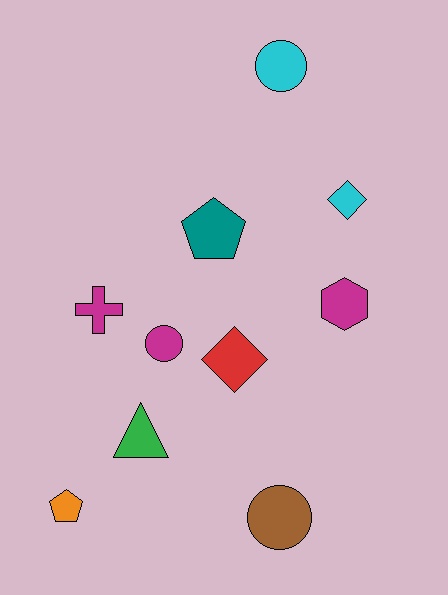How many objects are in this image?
There are 10 objects.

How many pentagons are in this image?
There are 2 pentagons.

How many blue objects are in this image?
There are no blue objects.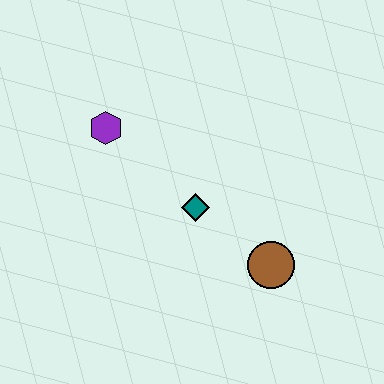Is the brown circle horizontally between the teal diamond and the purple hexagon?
No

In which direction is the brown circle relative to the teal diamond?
The brown circle is to the right of the teal diamond.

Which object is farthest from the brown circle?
The purple hexagon is farthest from the brown circle.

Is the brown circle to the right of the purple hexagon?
Yes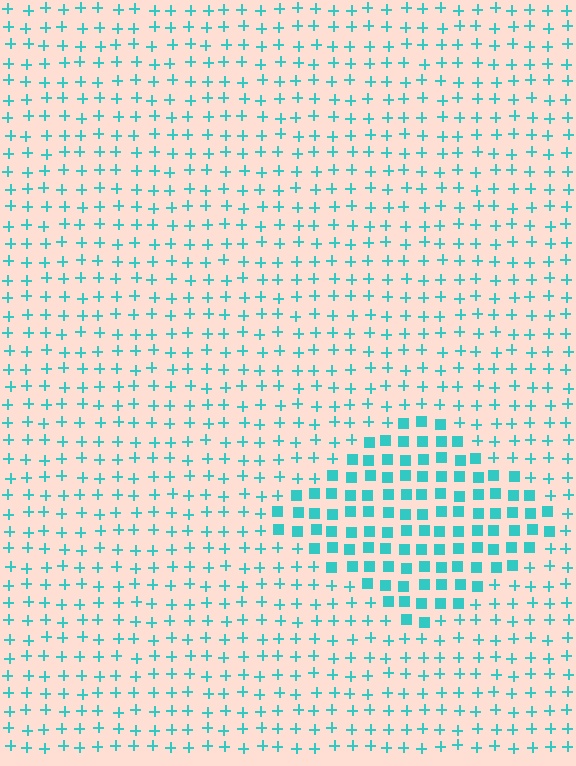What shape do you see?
I see a diamond.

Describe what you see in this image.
The image is filled with small cyan elements arranged in a uniform grid. A diamond-shaped region contains squares, while the surrounding area contains plus signs. The boundary is defined purely by the change in element shape.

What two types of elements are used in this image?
The image uses squares inside the diamond region and plus signs outside it.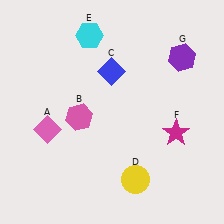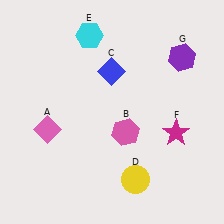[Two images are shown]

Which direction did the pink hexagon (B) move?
The pink hexagon (B) moved right.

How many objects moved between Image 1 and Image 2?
1 object moved between the two images.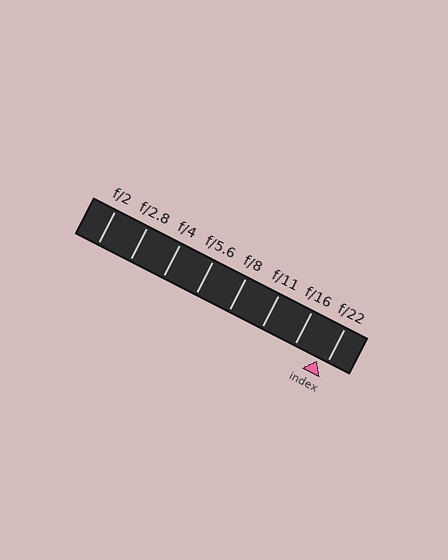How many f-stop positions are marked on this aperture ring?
There are 8 f-stop positions marked.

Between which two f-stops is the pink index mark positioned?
The index mark is between f/16 and f/22.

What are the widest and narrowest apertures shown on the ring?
The widest aperture shown is f/2 and the narrowest is f/22.